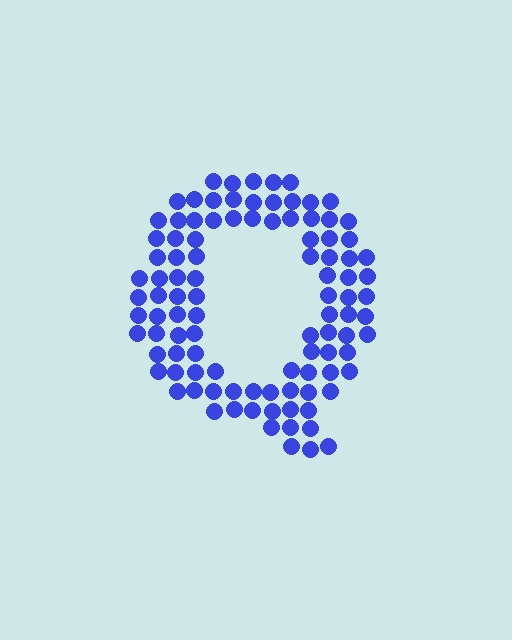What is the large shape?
The large shape is the letter Q.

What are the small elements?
The small elements are circles.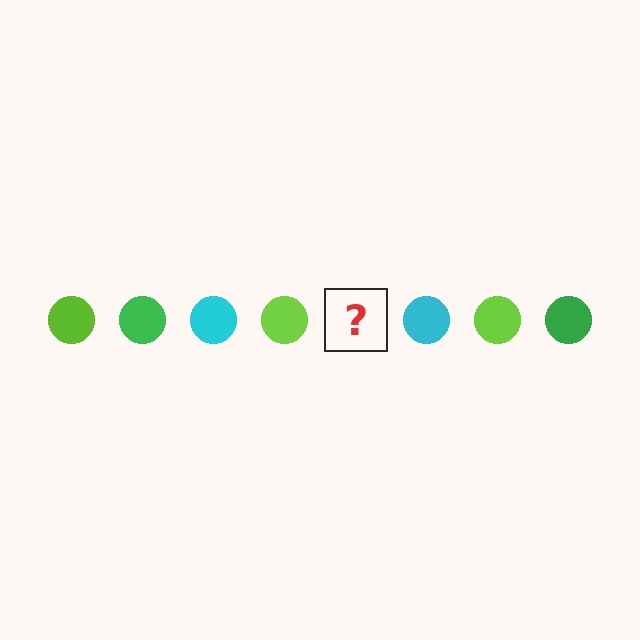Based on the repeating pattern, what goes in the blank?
The blank should be a green circle.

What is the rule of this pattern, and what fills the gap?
The rule is that the pattern cycles through lime, green, cyan circles. The gap should be filled with a green circle.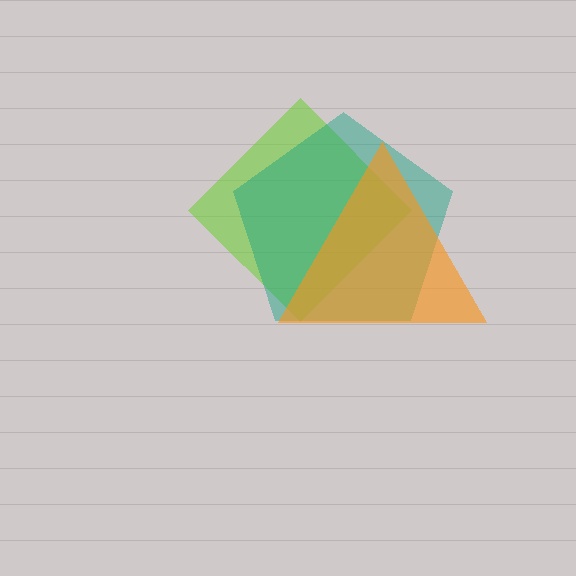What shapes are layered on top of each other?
The layered shapes are: a lime diamond, a teal pentagon, an orange triangle.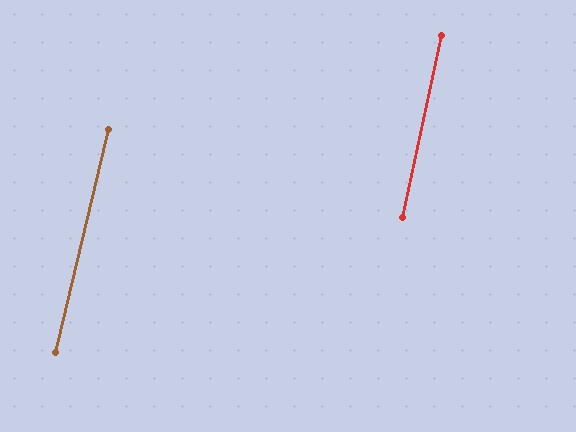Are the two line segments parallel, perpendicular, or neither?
Parallel — their directions differ by only 1.4°.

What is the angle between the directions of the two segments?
Approximately 1 degree.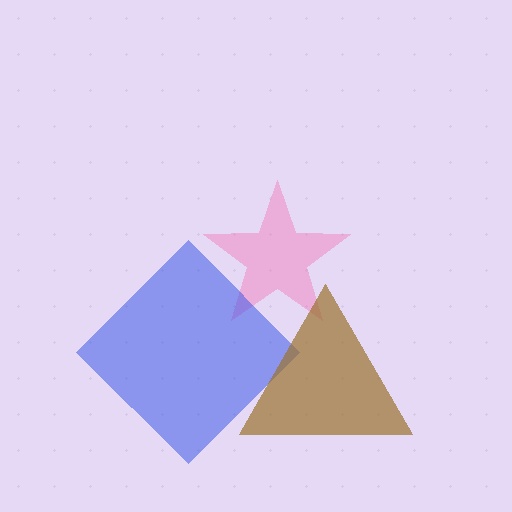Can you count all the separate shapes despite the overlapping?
Yes, there are 3 separate shapes.